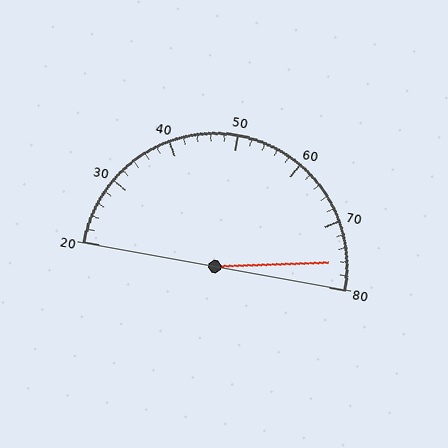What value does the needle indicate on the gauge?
The needle indicates approximately 76.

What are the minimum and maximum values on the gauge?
The gauge ranges from 20 to 80.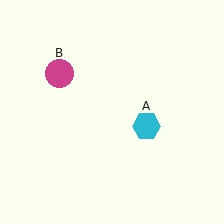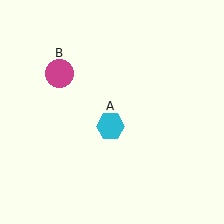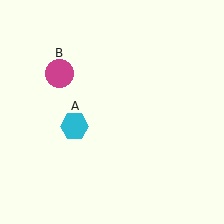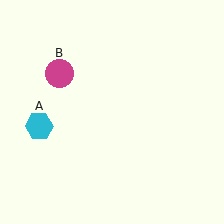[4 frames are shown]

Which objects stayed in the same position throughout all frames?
Magenta circle (object B) remained stationary.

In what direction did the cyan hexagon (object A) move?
The cyan hexagon (object A) moved left.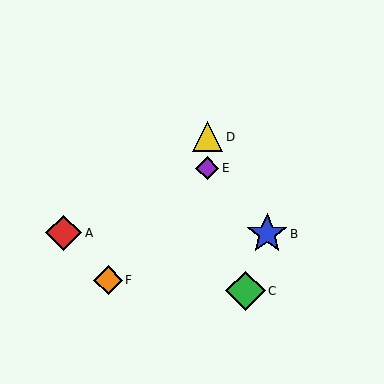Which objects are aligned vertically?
Objects D, E are aligned vertically.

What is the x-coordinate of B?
Object B is at x≈267.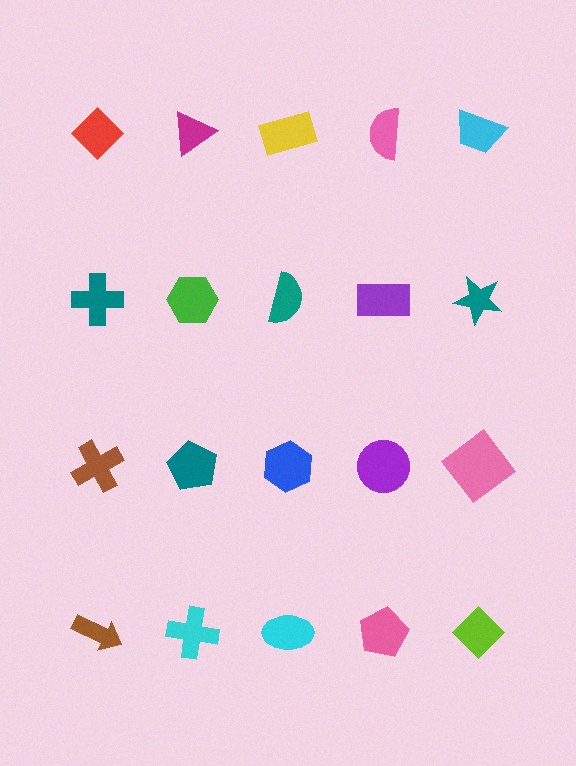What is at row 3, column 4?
A purple circle.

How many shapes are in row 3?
5 shapes.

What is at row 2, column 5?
A teal star.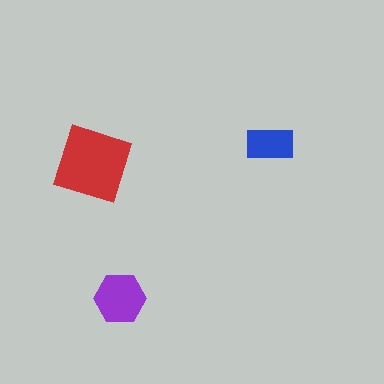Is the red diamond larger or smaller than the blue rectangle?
Larger.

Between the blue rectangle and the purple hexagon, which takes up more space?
The purple hexagon.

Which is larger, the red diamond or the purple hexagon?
The red diamond.